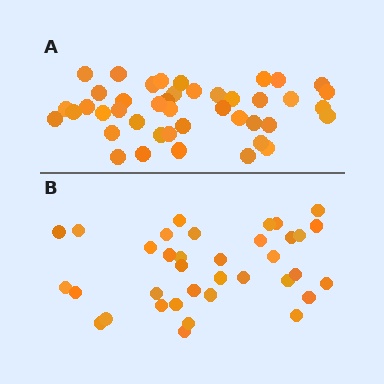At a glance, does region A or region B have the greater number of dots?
Region A (the top region) has more dots.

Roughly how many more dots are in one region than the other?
Region A has roughly 8 or so more dots than region B.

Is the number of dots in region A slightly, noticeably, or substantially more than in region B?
Region A has only slightly more — the two regions are fairly close. The ratio is roughly 1.2 to 1.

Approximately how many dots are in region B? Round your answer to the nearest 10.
About 40 dots. (The exact count is 36, which rounds to 40.)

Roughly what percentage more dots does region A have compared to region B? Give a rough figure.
About 20% more.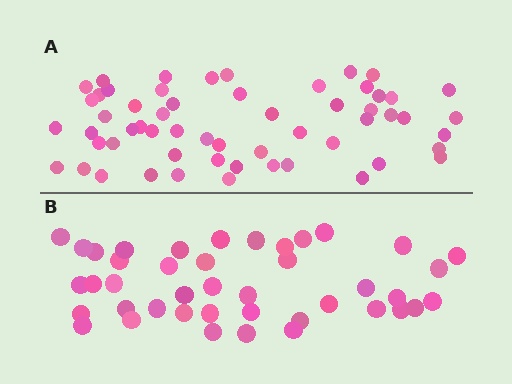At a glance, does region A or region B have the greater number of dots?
Region A (the top region) has more dots.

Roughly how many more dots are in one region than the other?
Region A has approximately 15 more dots than region B.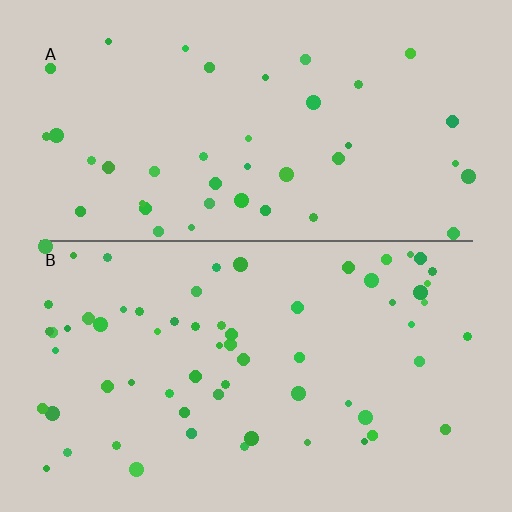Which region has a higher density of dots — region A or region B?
B (the bottom).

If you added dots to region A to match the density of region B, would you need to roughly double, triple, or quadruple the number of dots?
Approximately double.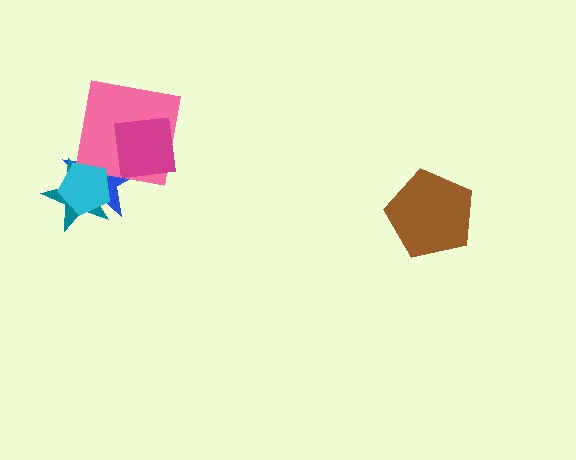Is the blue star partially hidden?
Yes, it is partially covered by another shape.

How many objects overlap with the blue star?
4 objects overlap with the blue star.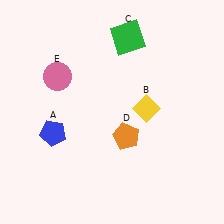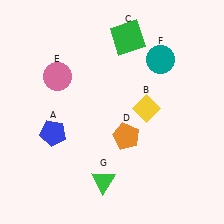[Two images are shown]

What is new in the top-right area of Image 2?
A teal circle (F) was added in the top-right area of Image 2.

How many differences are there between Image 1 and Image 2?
There are 2 differences between the two images.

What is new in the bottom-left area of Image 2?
A green triangle (G) was added in the bottom-left area of Image 2.